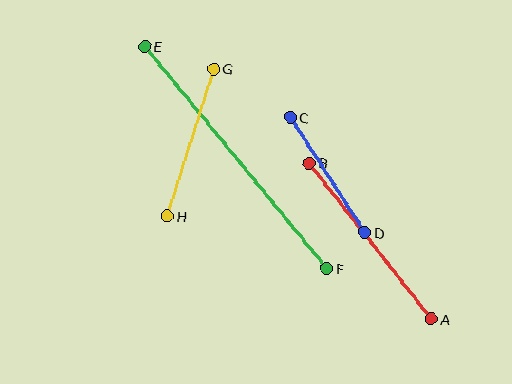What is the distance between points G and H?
The distance is approximately 154 pixels.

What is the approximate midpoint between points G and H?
The midpoint is at approximately (190, 142) pixels.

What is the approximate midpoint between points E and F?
The midpoint is at approximately (236, 157) pixels.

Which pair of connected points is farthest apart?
Points E and F are farthest apart.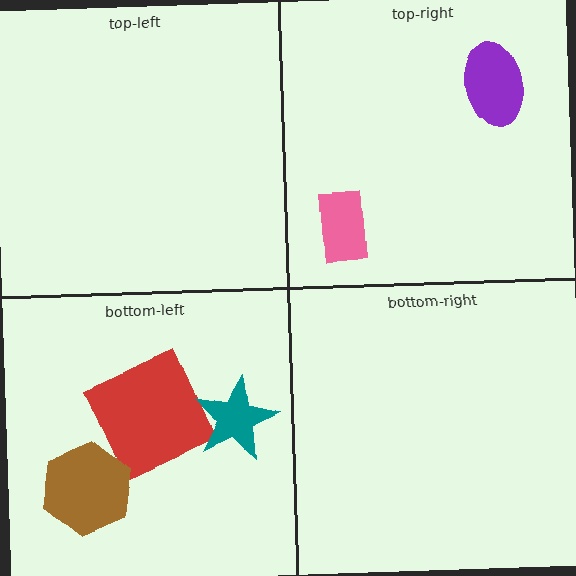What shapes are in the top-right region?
The purple ellipse, the pink rectangle.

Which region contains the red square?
The bottom-left region.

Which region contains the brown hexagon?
The bottom-left region.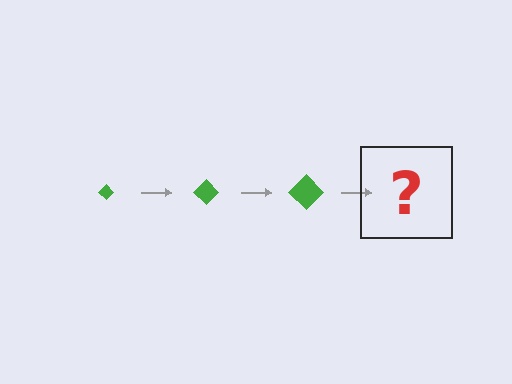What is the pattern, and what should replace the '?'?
The pattern is that the diamond gets progressively larger each step. The '?' should be a green diamond, larger than the previous one.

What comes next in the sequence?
The next element should be a green diamond, larger than the previous one.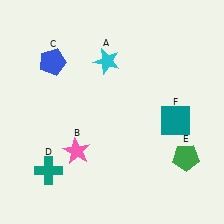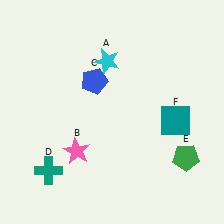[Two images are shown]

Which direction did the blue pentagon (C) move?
The blue pentagon (C) moved right.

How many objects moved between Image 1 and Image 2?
1 object moved between the two images.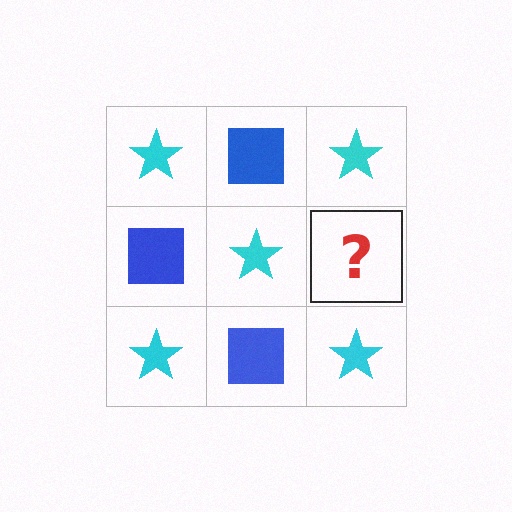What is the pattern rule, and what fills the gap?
The rule is that it alternates cyan star and blue square in a checkerboard pattern. The gap should be filled with a blue square.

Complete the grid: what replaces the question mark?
The question mark should be replaced with a blue square.